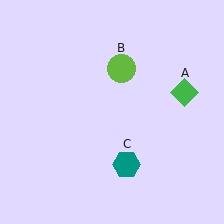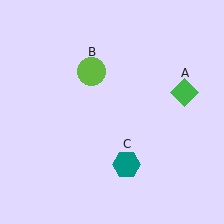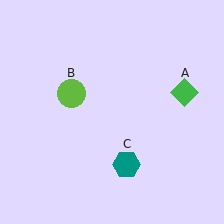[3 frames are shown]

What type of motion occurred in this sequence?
The lime circle (object B) rotated counterclockwise around the center of the scene.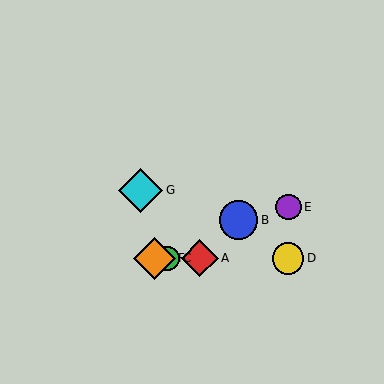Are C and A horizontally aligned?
Yes, both are at y≈258.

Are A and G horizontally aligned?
No, A is at y≈258 and G is at y≈190.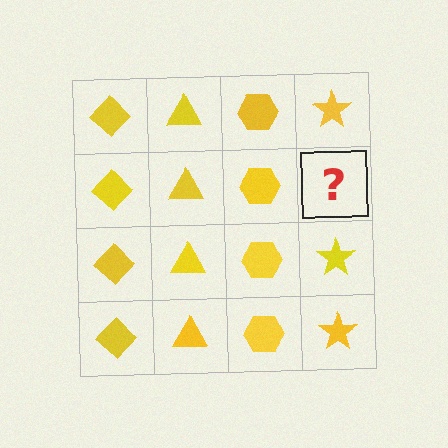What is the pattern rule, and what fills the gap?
The rule is that each column has a consistent shape. The gap should be filled with a yellow star.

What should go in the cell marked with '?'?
The missing cell should contain a yellow star.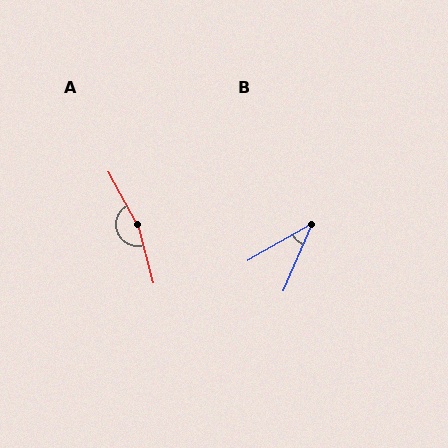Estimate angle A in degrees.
Approximately 166 degrees.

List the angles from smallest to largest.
B (36°), A (166°).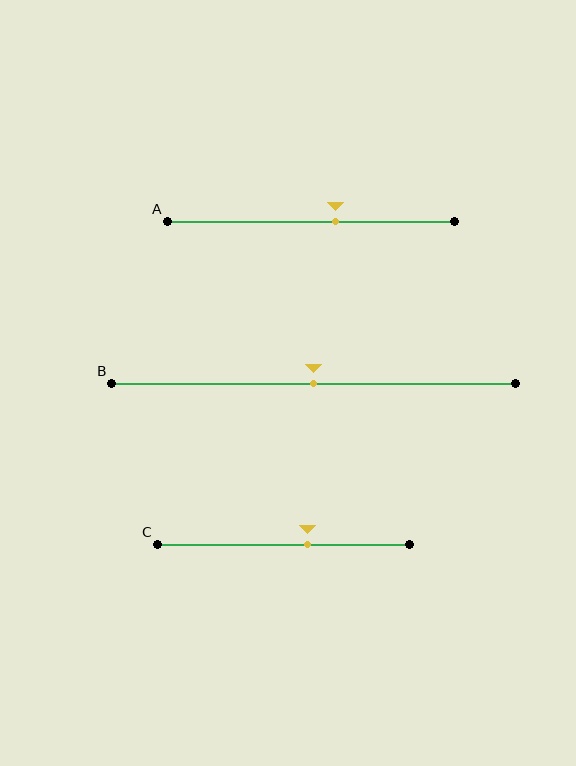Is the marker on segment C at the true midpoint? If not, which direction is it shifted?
No, the marker on segment C is shifted to the right by about 10% of the segment length.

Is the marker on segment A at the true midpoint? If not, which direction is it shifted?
No, the marker on segment A is shifted to the right by about 9% of the segment length.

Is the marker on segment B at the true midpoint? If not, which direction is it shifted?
Yes, the marker on segment B is at the true midpoint.